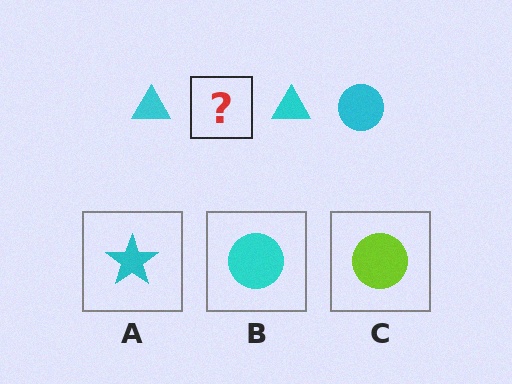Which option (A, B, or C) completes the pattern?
B.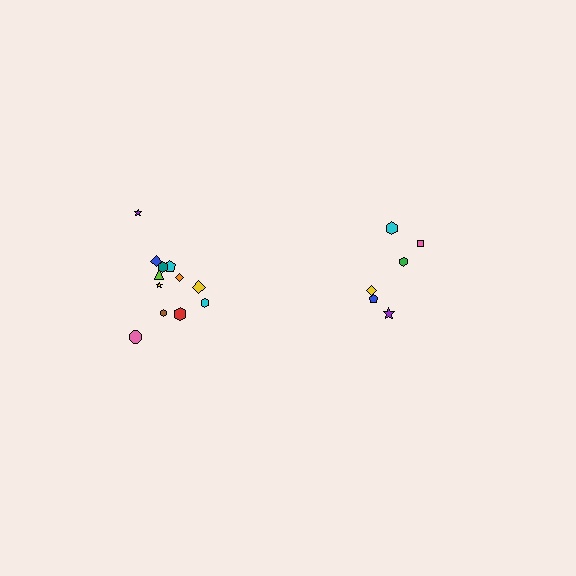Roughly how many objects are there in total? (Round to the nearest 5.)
Roughly 20 objects in total.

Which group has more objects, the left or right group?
The left group.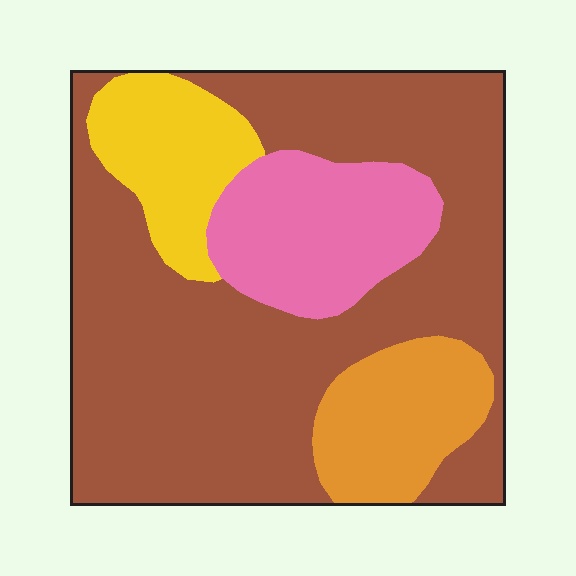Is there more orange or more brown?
Brown.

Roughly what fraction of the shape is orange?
Orange takes up less than a quarter of the shape.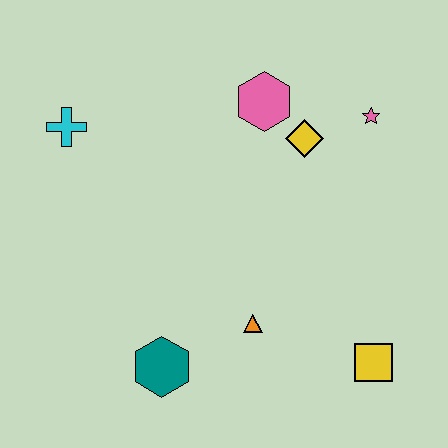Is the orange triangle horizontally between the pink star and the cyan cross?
Yes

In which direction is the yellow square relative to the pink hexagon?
The yellow square is below the pink hexagon.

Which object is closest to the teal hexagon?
The orange triangle is closest to the teal hexagon.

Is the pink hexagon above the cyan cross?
Yes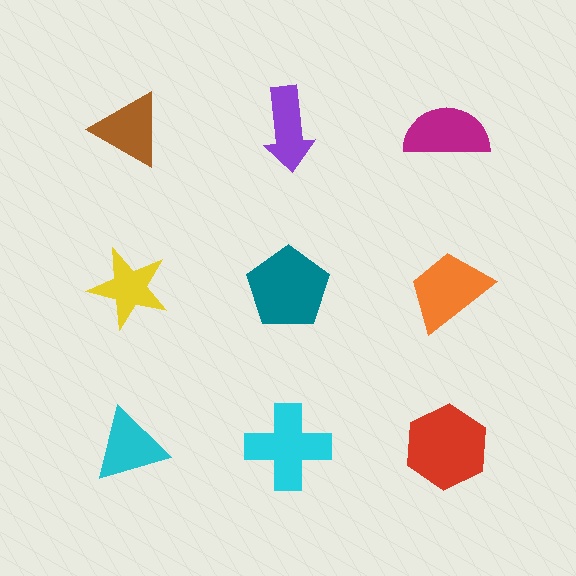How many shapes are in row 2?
3 shapes.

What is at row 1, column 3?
A magenta semicircle.